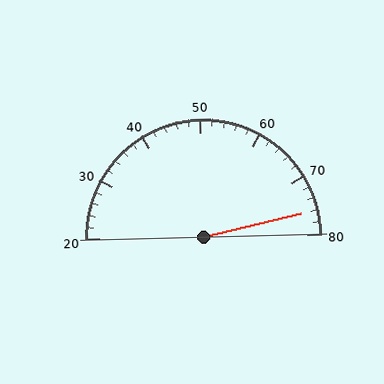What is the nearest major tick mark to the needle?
The nearest major tick mark is 80.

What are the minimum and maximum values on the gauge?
The gauge ranges from 20 to 80.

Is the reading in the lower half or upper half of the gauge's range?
The reading is in the upper half of the range (20 to 80).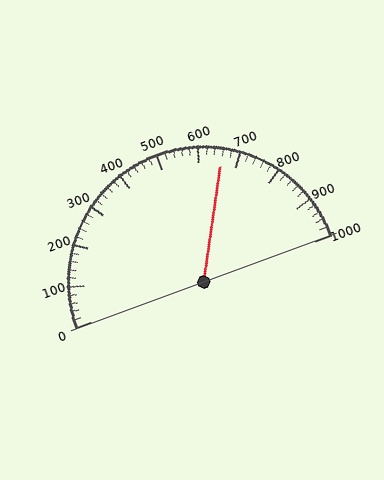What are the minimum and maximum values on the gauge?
The gauge ranges from 0 to 1000.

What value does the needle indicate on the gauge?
The needle indicates approximately 660.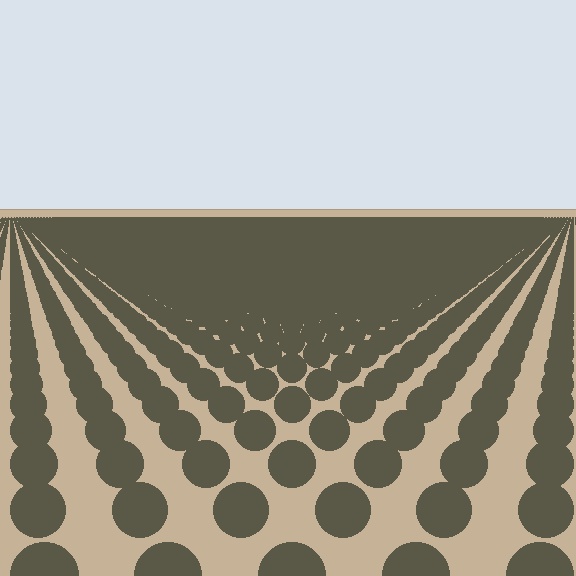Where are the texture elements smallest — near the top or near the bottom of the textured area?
Near the top.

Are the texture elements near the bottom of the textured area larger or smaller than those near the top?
Larger. Near the bottom, elements are closer to the viewer and appear at a bigger on-screen size.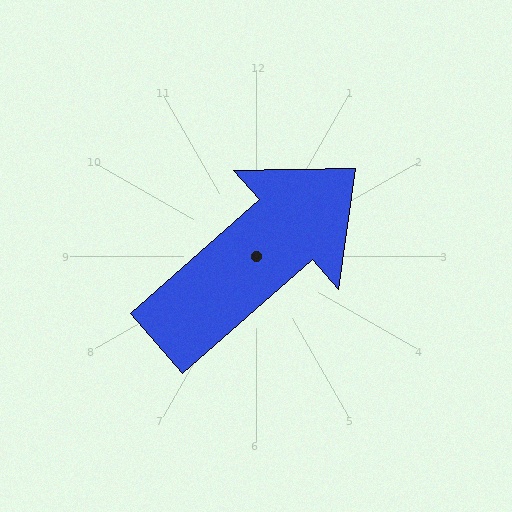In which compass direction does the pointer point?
Northeast.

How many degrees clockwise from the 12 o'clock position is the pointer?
Approximately 49 degrees.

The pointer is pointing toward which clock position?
Roughly 2 o'clock.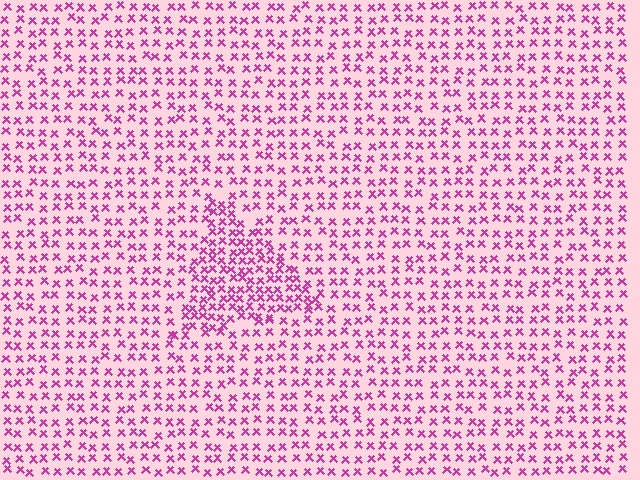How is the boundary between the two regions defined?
The boundary is defined by a change in element density (approximately 1.8x ratio). All elements are the same color, size, and shape.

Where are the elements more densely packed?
The elements are more densely packed inside the triangle boundary.